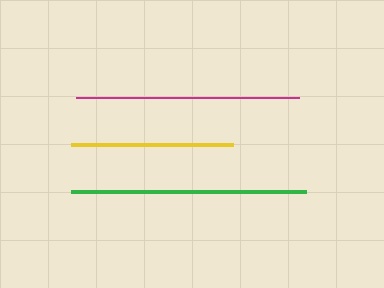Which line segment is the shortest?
The yellow line is the shortest at approximately 162 pixels.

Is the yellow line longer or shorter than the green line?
The green line is longer than the yellow line.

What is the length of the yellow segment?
The yellow segment is approximately 162 pixels long.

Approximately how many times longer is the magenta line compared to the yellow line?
The magenta line is approximately 1.4 times the length of the yellow line.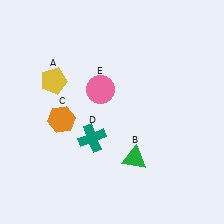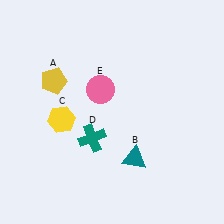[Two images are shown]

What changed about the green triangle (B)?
In Image 1, B is green. In Image 2, it changed to teal.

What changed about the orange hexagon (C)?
In Image 1, C is orange. In Image 2, it changed to yellow.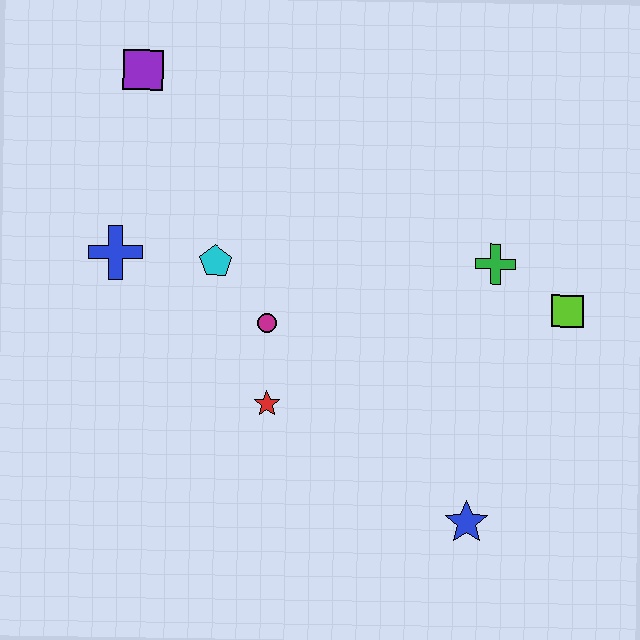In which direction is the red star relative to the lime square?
The red star is to the left of the lime square.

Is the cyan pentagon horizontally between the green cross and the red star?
No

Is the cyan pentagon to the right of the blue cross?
Yes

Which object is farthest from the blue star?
The purple square is farthest from the blue star.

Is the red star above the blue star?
Yes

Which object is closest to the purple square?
The blue cross is closest to the purple square.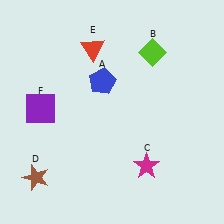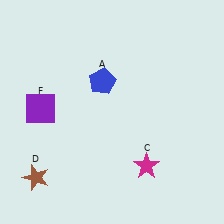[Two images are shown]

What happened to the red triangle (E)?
The red triangle (E) was removed in Image 2. It was in the top-left area of Image 1.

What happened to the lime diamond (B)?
The lime diamond (B) was removed in Image 2. It was in the top-right area of Image 1.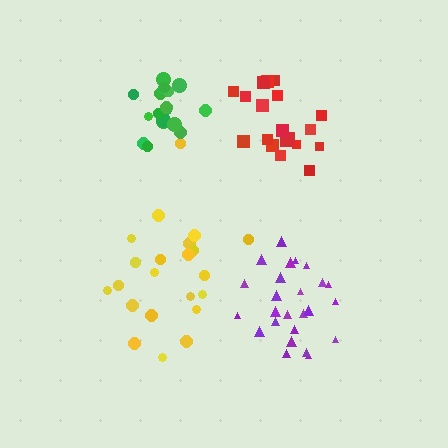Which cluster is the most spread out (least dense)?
Yellow.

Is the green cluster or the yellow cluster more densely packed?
Green.